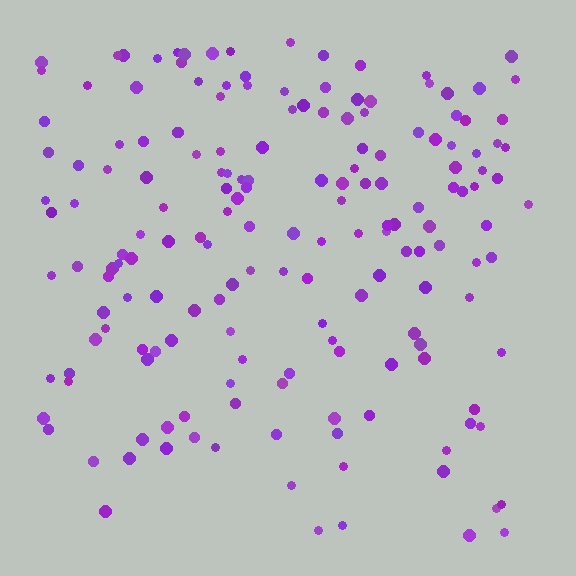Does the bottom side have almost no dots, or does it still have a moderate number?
Still a moderate number, just noticeably fewer than the top.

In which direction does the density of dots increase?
From bottom to top, with the top side densest.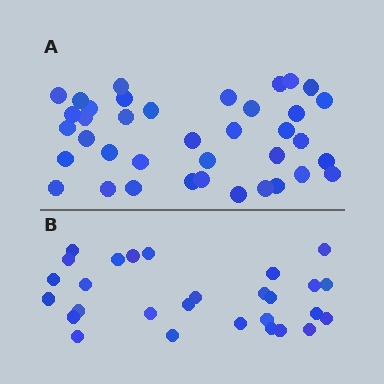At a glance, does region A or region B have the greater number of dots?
Region A (the top region) has more dots.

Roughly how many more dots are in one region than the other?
Region A has roughly 10 or so more dots than region B.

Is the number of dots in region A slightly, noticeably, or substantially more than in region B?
Region A has noticeably more, but not dramatically so. The ratio is roughly 1.4 to 1.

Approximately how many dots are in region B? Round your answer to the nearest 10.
About 30 dots. (The exact count is 28, which rounds to 30.)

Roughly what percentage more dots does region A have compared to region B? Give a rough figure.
About 35% more.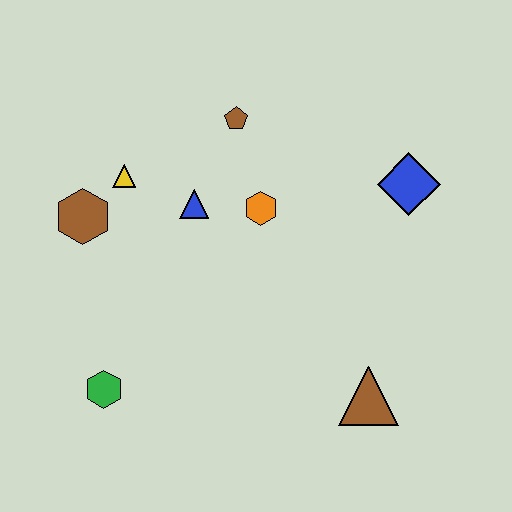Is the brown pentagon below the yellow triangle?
No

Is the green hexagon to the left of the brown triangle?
Yes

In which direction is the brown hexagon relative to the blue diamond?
The brown hexagon is to the left of the blue diamond.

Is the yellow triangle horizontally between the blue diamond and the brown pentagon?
No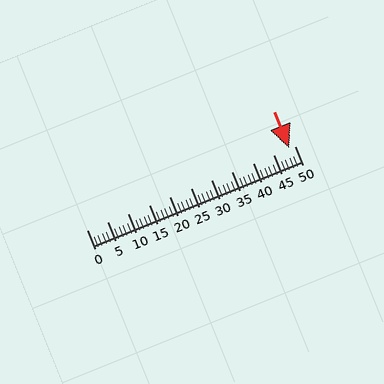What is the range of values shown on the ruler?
The ruler shows values from 0 to 50.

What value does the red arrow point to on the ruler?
The red arrow points to approximately 49.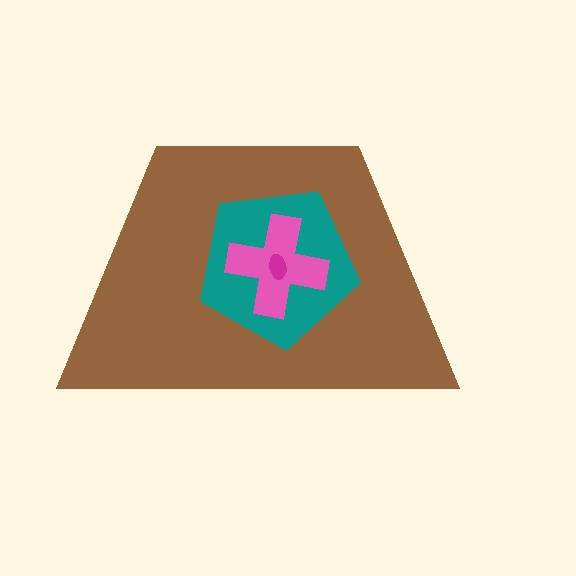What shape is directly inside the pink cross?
The magenta ellipse.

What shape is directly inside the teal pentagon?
The pink cross.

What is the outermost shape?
The brown trapezoid.